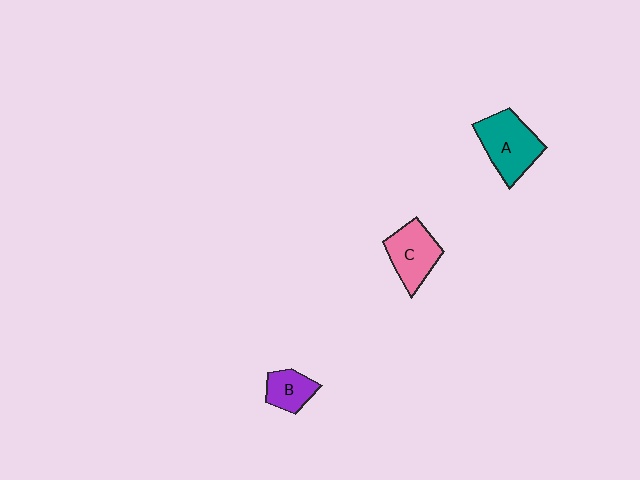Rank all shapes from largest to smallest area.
From largest to smallest: A (teal), C (pink), B (purple).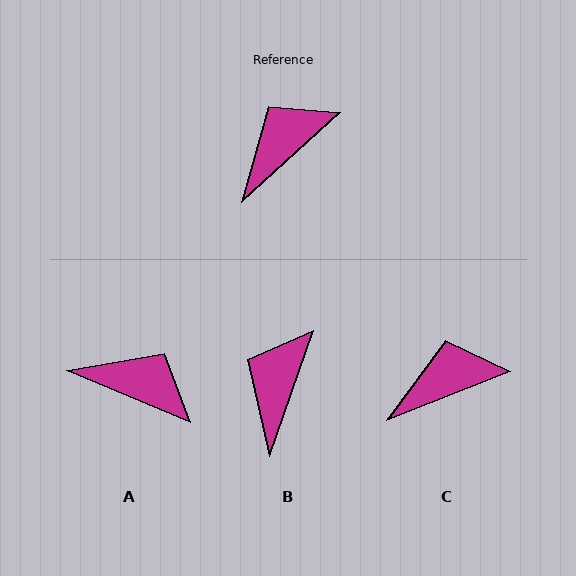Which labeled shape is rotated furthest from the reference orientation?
A, about 65 degrees away.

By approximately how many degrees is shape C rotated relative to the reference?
Approximately 21 degrees clockwise.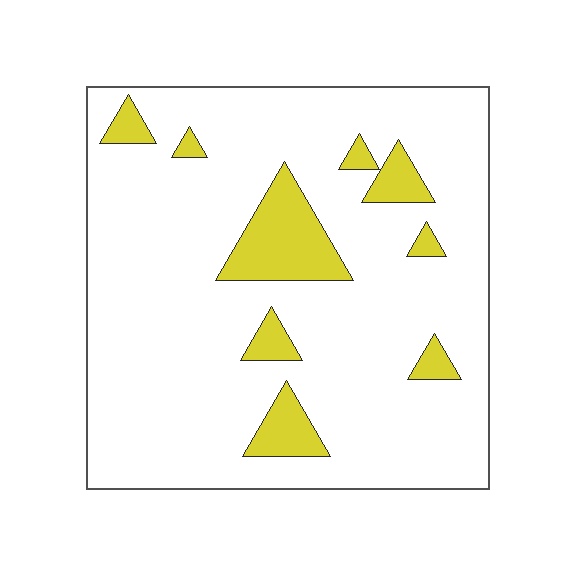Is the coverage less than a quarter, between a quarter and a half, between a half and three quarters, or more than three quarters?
Less than a quarter.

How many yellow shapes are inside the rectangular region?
9.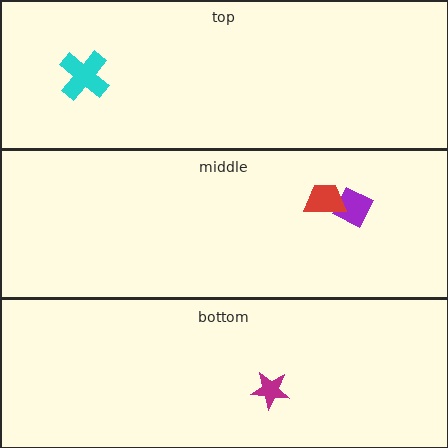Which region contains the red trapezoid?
The middle region.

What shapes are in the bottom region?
The magenta star.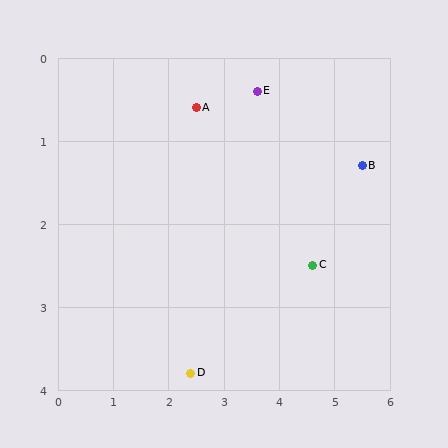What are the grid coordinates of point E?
Point E is at approximately (3.6, 0.4).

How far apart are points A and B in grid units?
Points A and B are about 3.1 grid units apart.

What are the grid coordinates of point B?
Point B is at approximately (5.5, 1.3).